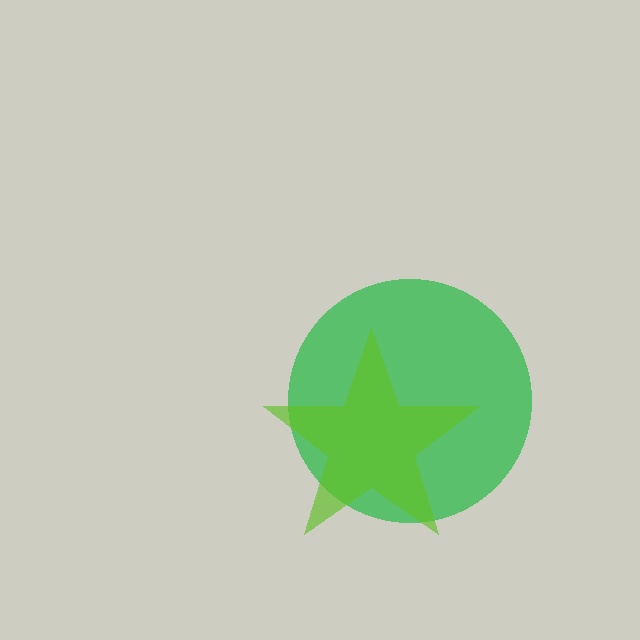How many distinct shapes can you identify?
There are 2 distinct shapes: a green circle, a lime star.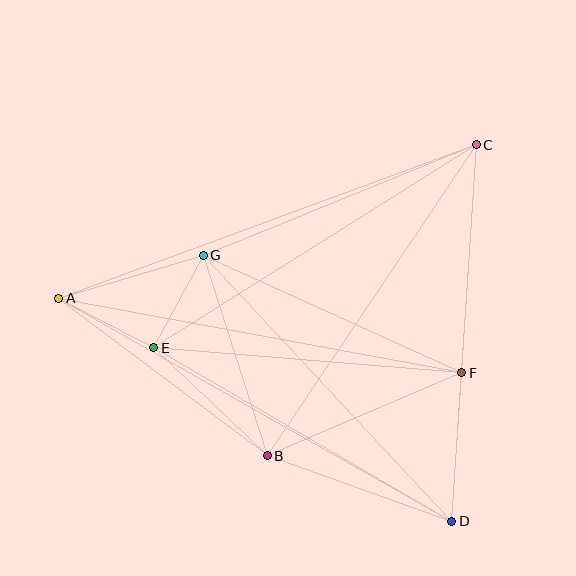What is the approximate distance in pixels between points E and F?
The distance between E and F is approximately 309 pixels.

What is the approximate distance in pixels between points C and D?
The distance between C and D is approximately 377 pixels.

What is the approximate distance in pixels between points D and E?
The distance between D and E is approximately 345 pixels.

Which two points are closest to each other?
Points E and G are closest to each other.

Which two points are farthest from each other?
Points A and D are farthest from each other.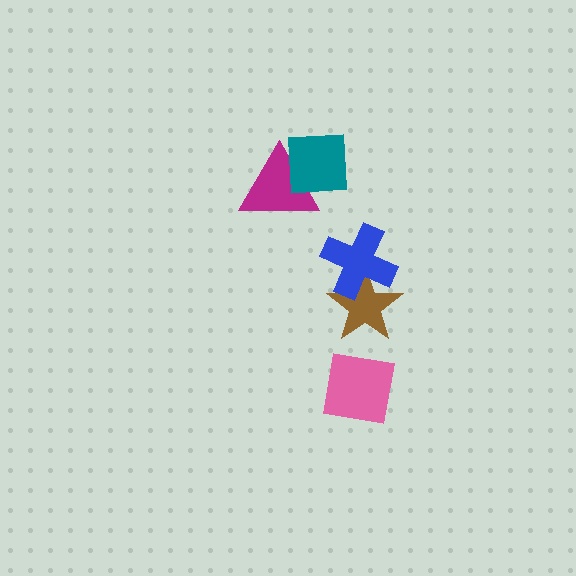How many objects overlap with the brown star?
1 object overlaps with the brown star.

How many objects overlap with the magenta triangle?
1 object overlaps with the magenta triangle.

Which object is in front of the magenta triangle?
The teal square is in front of the magenta triangle.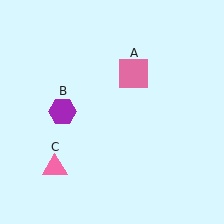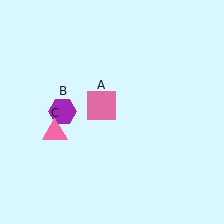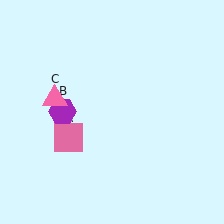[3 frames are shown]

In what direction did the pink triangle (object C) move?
The pink triangle (object C) moved up.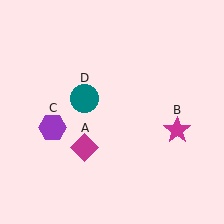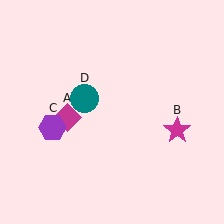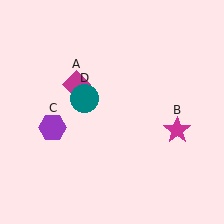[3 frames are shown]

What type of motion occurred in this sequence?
The magenta diamond (object A) rotated clockwise around the center of the scene.